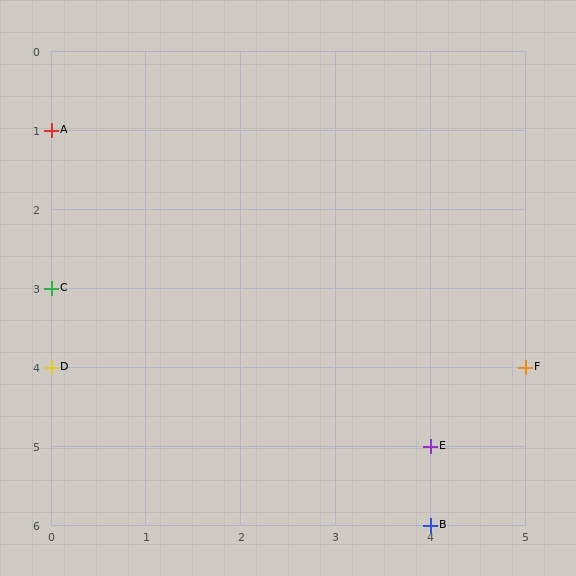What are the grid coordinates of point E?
Point E is at grid coordinates (4, 5).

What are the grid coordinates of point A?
Point A is at grid coordinates (0, 1).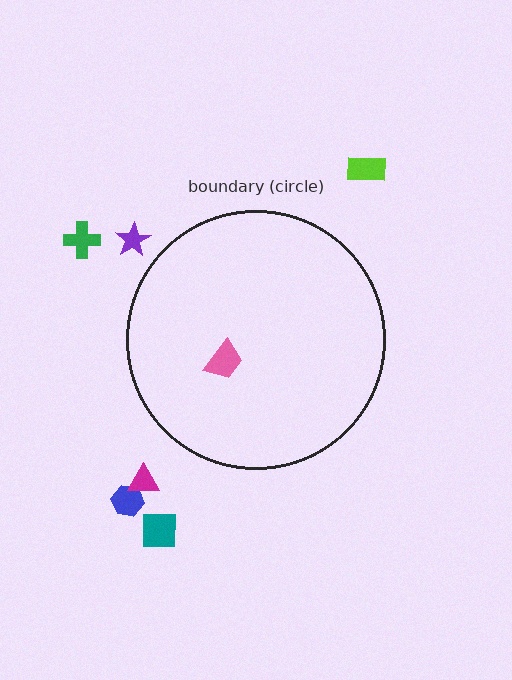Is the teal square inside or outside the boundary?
Outside.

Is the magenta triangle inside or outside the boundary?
Outside.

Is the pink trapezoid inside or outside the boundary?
Inside.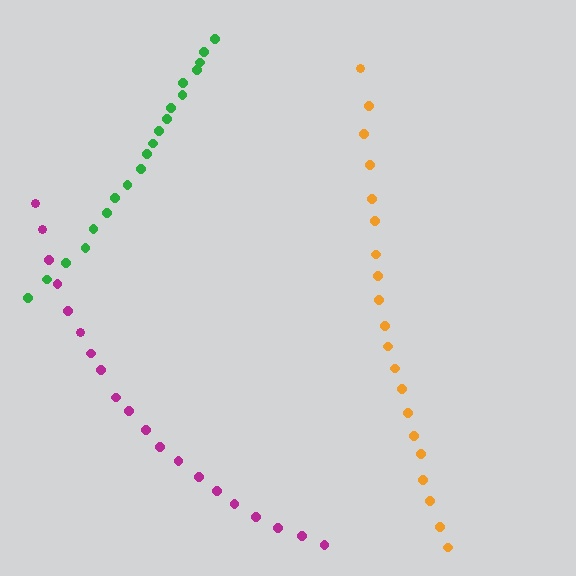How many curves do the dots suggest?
There are 3 distinct paths.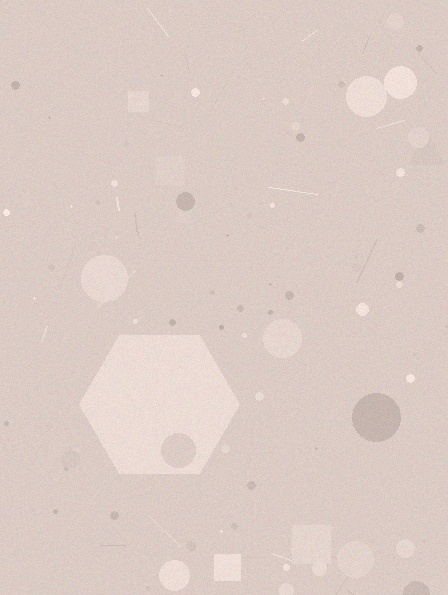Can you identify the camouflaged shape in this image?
The camouflaged shape is a hexagon.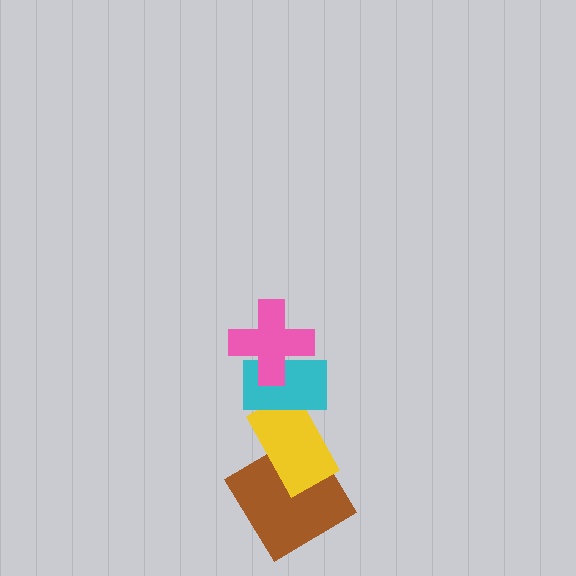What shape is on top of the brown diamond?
The yellow rectangle is on top of the brown diamond.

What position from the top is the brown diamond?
The brown diamond is 4th from the top.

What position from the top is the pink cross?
The pink cross is 1st from the top.